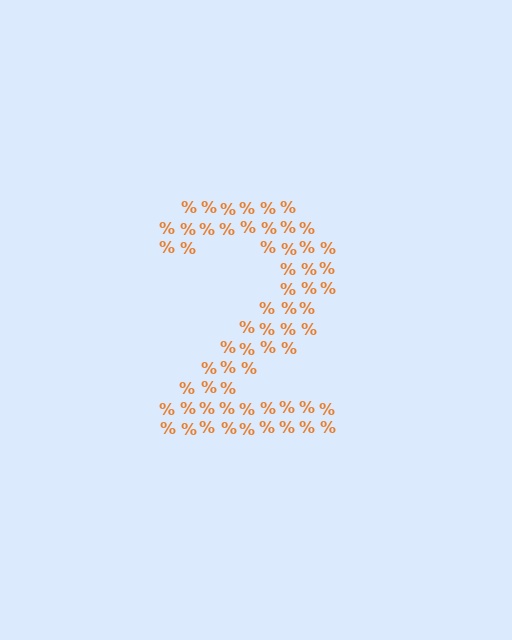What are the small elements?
The small elements are percent signs.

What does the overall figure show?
The overall figure shows the digit 2.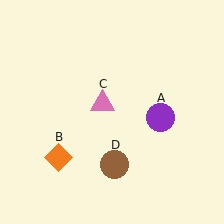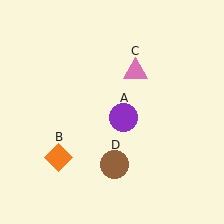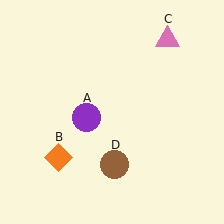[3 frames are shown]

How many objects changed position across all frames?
2 objects changed position: purple circle (object A), pink triangle (object C).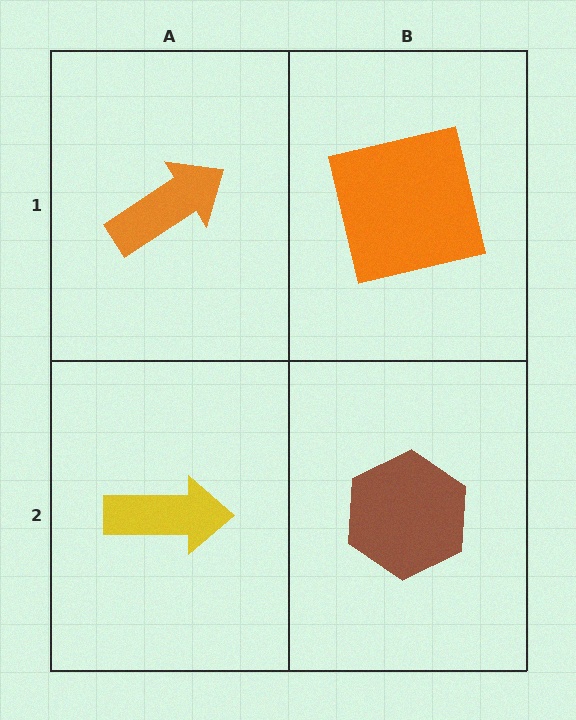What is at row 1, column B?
An orange square.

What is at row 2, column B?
A brown hexagon.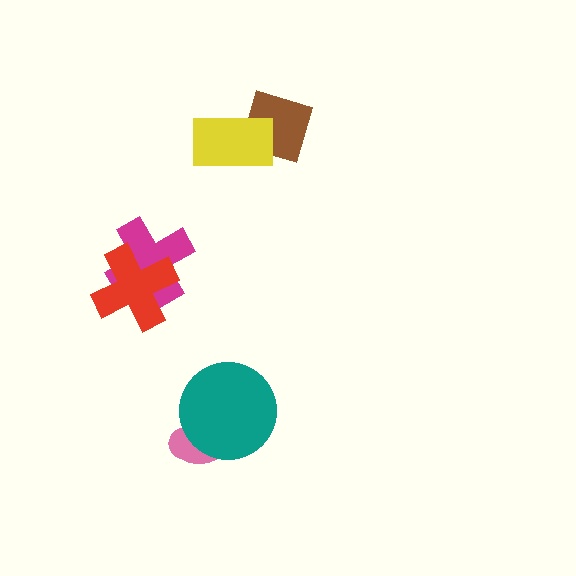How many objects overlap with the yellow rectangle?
1 object overlaps with the yellow rectangle.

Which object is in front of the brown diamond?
The yellow rectangle is in front of the brown diamond.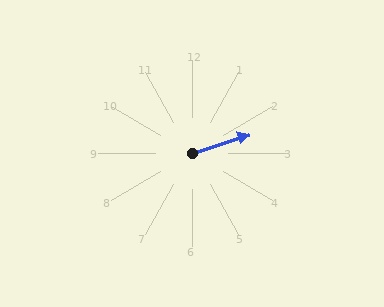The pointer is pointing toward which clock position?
Roughly 2 o'clock.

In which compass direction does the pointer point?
East.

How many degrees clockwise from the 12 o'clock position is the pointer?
Approximately 71 degrees.